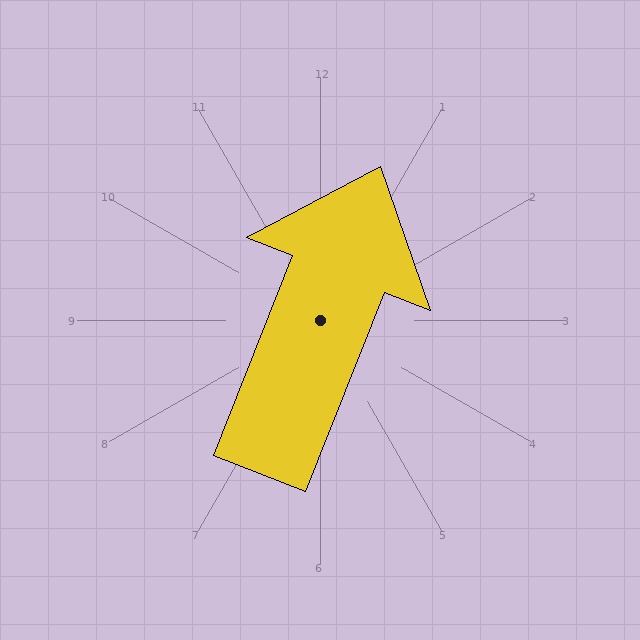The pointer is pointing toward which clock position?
Roughly 1 o'clock.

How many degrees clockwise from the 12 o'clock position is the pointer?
Approximately 22 degrees.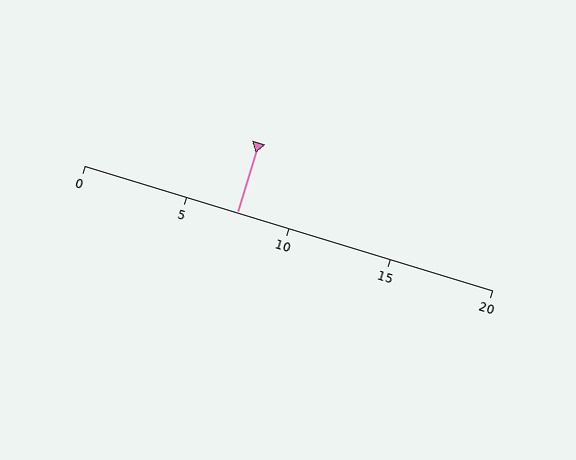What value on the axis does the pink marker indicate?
The marker indicates approximately 7.5.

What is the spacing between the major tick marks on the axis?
The major ticks are spaced 5 apart.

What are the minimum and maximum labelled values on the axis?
The axis runs from 0 to 20.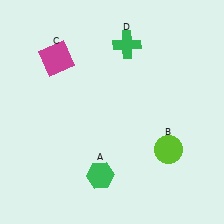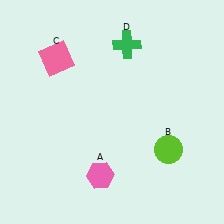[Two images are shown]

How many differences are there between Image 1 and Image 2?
There are 2 differences between the two images.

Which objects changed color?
A changed from green to pink. C changed from magenta to pink.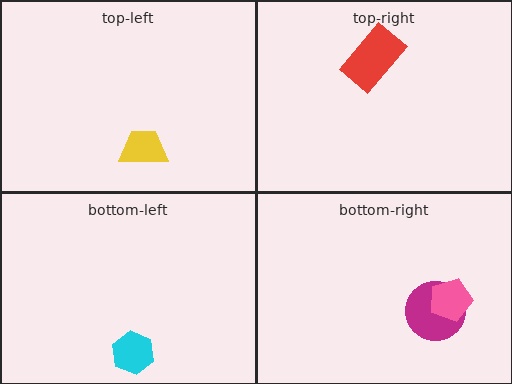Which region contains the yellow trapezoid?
The top-left region.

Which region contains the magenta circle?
The bottom-right region.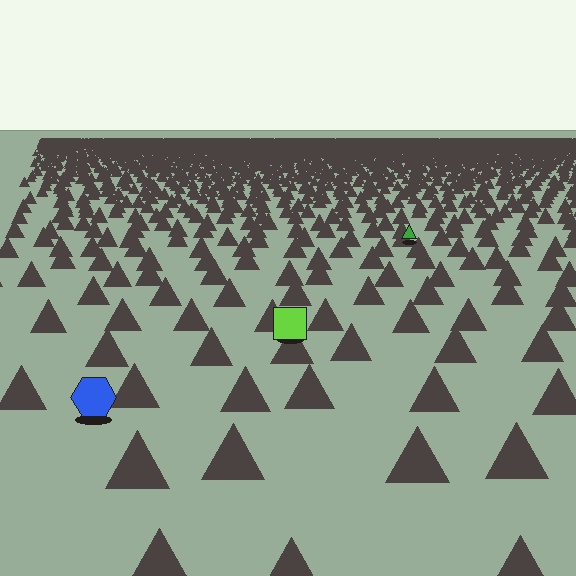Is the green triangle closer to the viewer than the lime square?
No. The lime square is closer — you can tell from the texture gradient: the ground texture is coarser near it.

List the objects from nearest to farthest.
From nearest to farthest: the blue hexagon, the lime square, the green triangle.